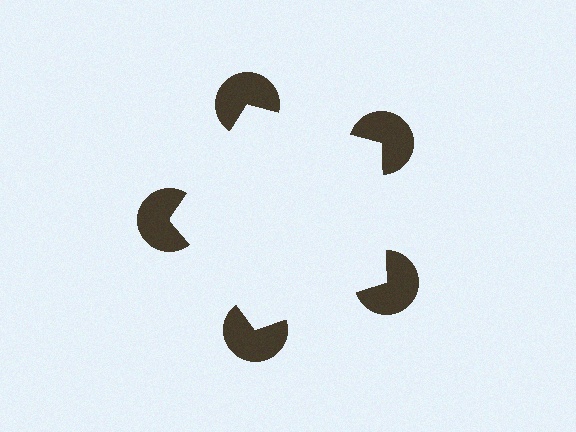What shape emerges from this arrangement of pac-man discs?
An illusory pentagon — its edges are inferred from the aligned wedge cuts in the pac-man discs, not physically drawn.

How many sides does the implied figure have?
5 sides.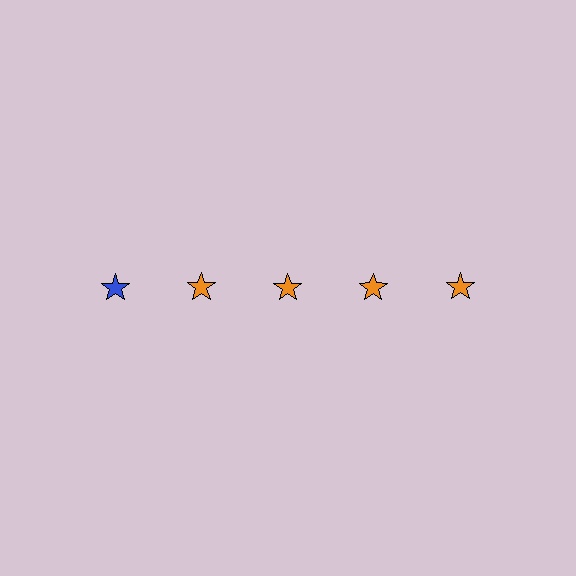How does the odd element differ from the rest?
It has a different color: blue instead of orange.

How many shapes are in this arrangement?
There are 5 shapes arranged in a grid pattern.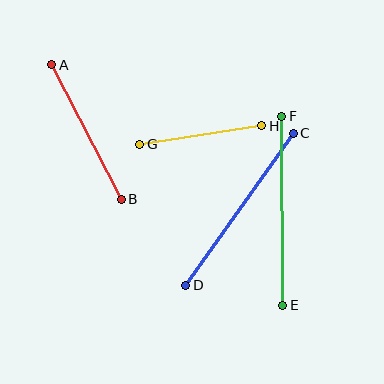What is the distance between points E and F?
The distance is approximately 189 pixels.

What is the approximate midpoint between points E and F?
The midpoint is at approximately (282, 211) pixels.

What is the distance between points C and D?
The distance is approximately 186 pixels.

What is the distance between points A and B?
The distance is approximately 151 pixels.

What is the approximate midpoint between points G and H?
The midpoint is at approximately (201, 135) pixels.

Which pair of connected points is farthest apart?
Points E and F are farthest apart.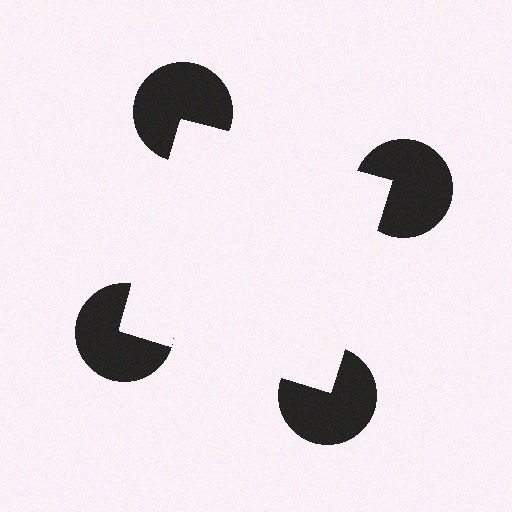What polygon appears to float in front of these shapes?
An illusory square — its edges are inferred from the aligned wedge cuts in the pac-man discs, not physically drawn.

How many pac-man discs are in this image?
There are 4 — one at each vertex of the illusory square.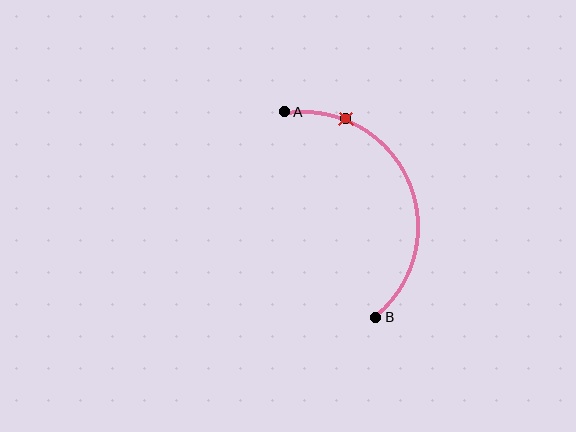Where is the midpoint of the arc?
The arc midpoint is the point on the curve farthest from the straight line joining A and B. It sits to the right of that line.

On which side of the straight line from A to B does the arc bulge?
The arc bulges to the right of the straight line connecting A and B.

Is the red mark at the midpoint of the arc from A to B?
No. The red mark lies on the arc but is closer to endpoint A. The arc midpoint would be at the point on the curve equidistant along the arc from both A and B.